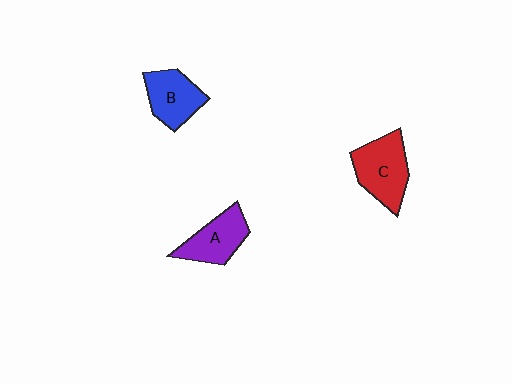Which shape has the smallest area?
Shape A (purple).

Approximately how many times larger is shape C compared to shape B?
Approximately 1.3 times.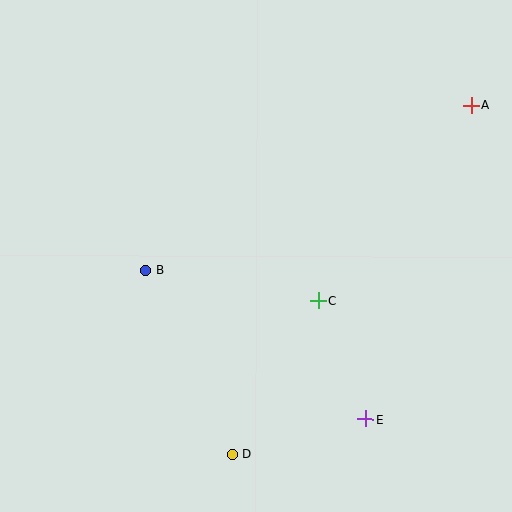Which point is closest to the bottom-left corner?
Point D is closest to the bottom-left corner.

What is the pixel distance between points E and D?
The distance between E and D is 138 pixels.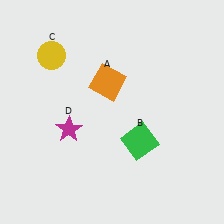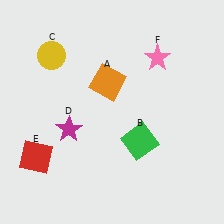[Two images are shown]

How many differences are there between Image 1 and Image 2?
There are 2 differences between the two images.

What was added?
A red square (E), a pink star (F) were added in Image 2.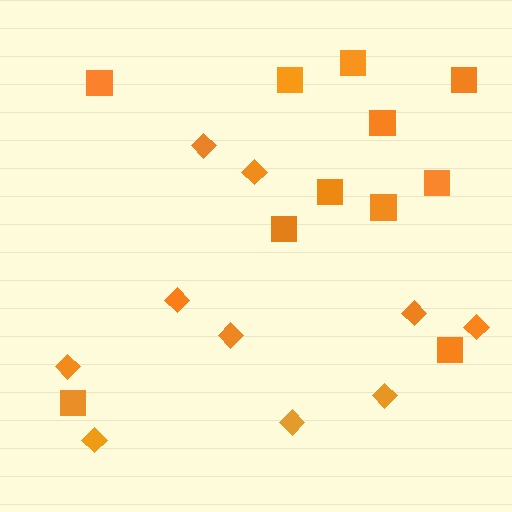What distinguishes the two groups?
There are 2 groups: one group of diamonds (10) and one group of squares (11).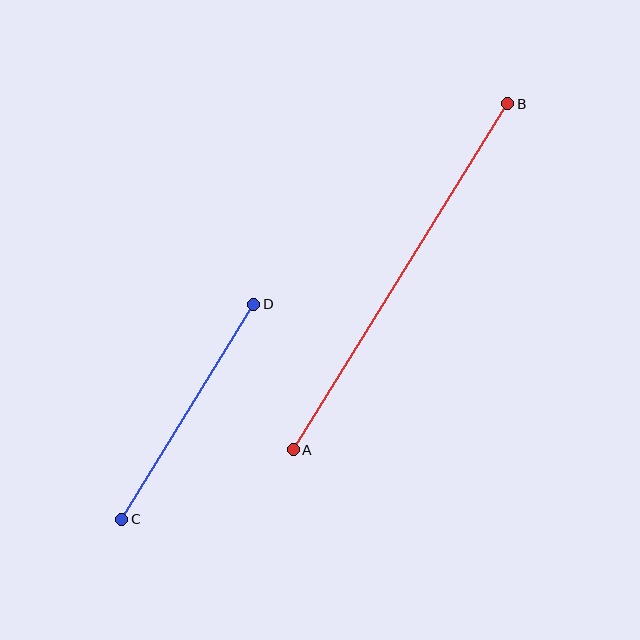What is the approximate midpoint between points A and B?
The midpoint is at approximately (401, 277) pixels.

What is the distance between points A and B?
The distance is approximately 407 pixels.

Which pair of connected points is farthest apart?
Points A and B are farthest apart.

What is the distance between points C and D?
The distance is approximately 252 pixels.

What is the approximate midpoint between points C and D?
The midpoint is at approximately (188, 412) pixels.